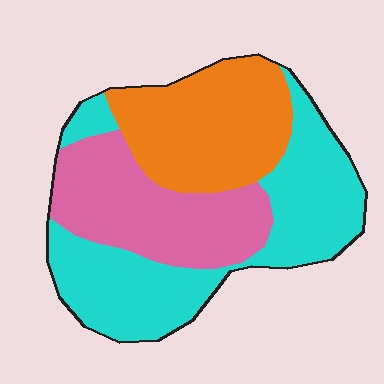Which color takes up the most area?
Cyan, at roughly 40%.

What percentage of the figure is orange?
Orange covers 29% of the figure.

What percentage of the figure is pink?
Pink takes up about one quarter (1/4) of the figure.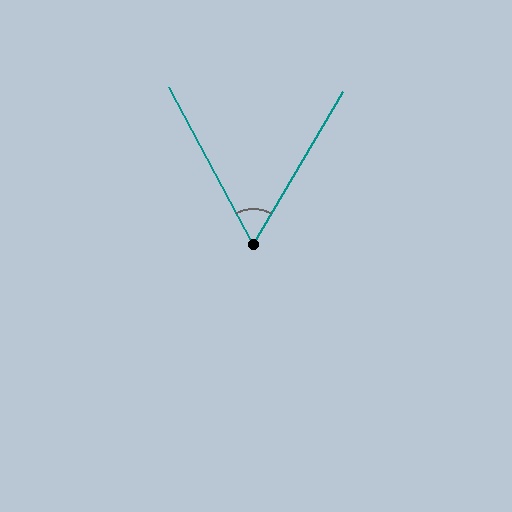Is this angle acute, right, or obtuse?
It is acute.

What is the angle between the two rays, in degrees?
Approximately 59 degrees.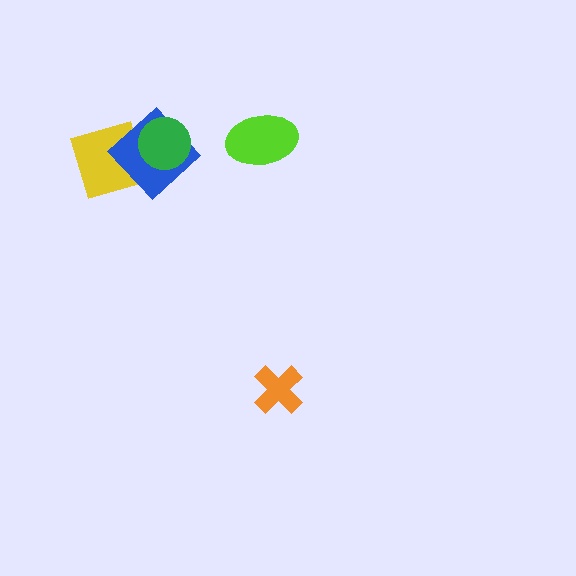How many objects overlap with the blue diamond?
2 objects overlap with the blue diamond.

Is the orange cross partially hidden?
No, no other shape covers it.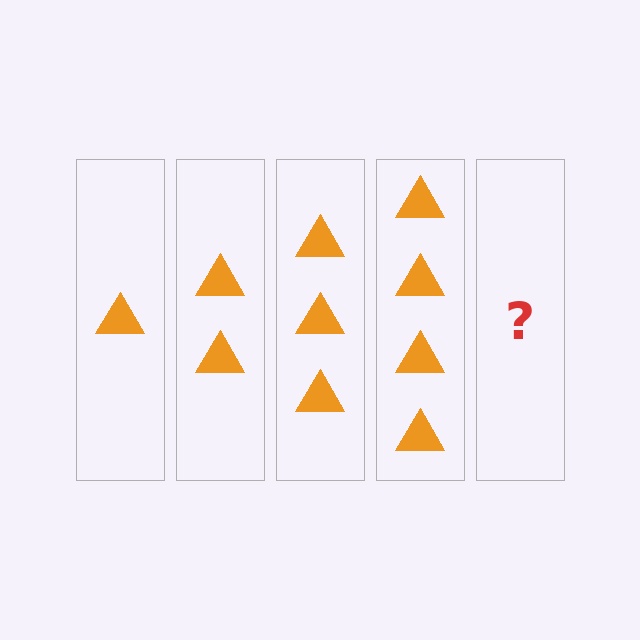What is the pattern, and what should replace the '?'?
The pattern is that each step adds one more triangle. The '?' should be 5 triangles.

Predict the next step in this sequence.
The next step is 5 triangles.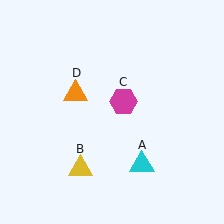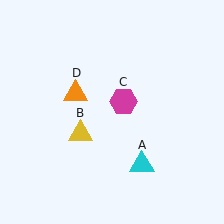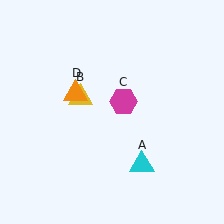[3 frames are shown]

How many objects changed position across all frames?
1 object changed position: yellow triangle (object B).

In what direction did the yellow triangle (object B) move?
The yellow triangle (object B) moved up.